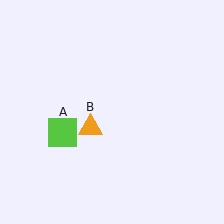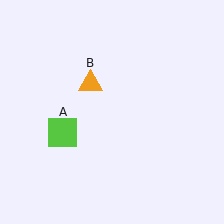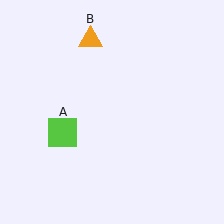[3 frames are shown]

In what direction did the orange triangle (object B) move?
The orange triangle (object B) moved up.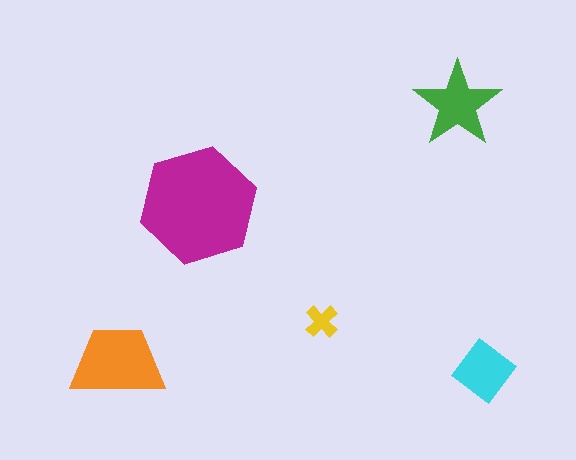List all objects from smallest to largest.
The yellow cross, the cyan diamond, the green star, the orange trapezoid, the magenta hexagon.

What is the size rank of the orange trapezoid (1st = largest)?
2nd.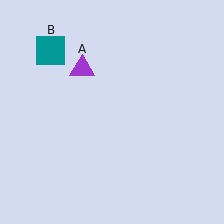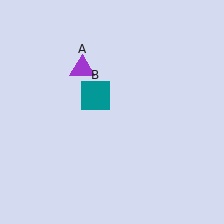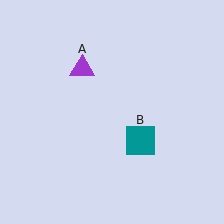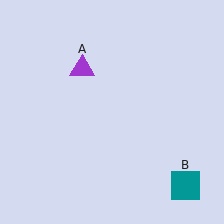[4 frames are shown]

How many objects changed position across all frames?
1 object changed position: teal square (object B).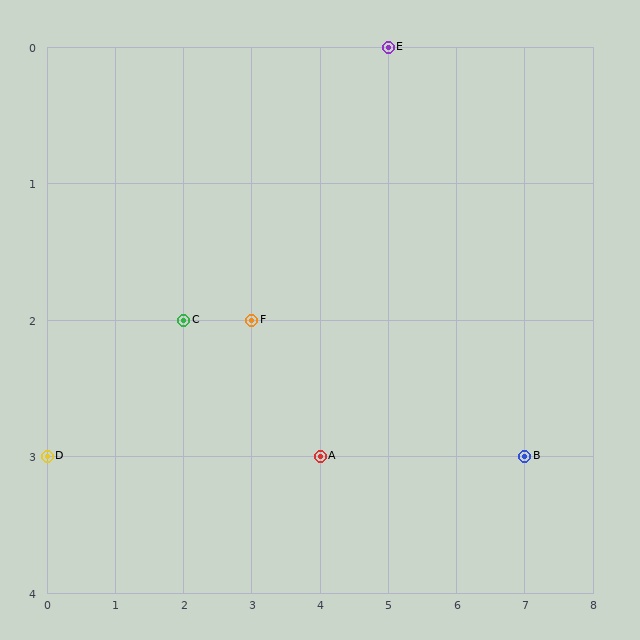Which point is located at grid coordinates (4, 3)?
Point A is at (4, 3).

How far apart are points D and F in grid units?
Points D and F are 3 columns and 1 row apart (about 3.2 grid units diagonally).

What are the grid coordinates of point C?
Point C is at grid coordinates (2, 2).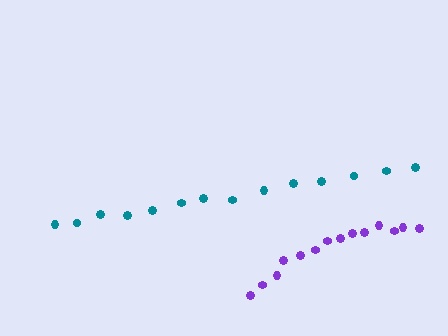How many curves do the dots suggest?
There are 2 distinct paths.